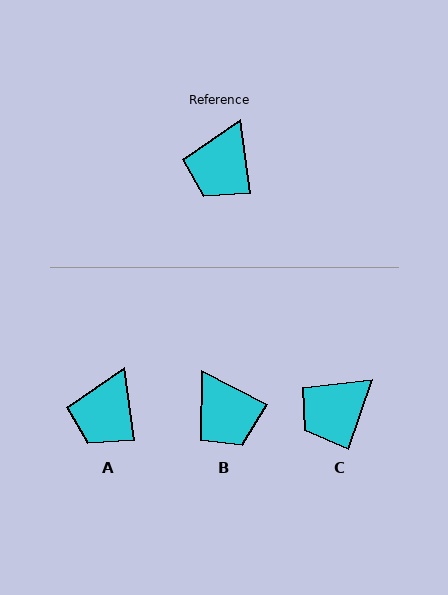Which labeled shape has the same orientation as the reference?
A.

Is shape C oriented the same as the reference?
No, it is off by about 27 degrees.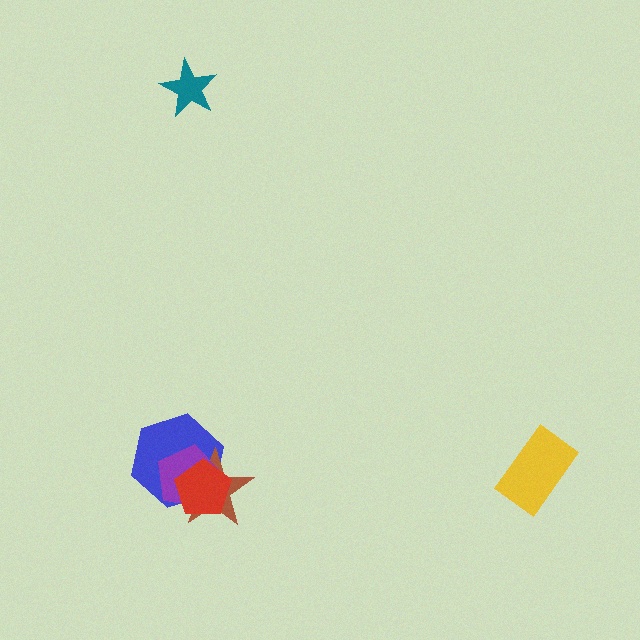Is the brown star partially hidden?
Yes, it is partially covered by another shape.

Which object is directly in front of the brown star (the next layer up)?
The purple pentagon is directly in front of the brown star.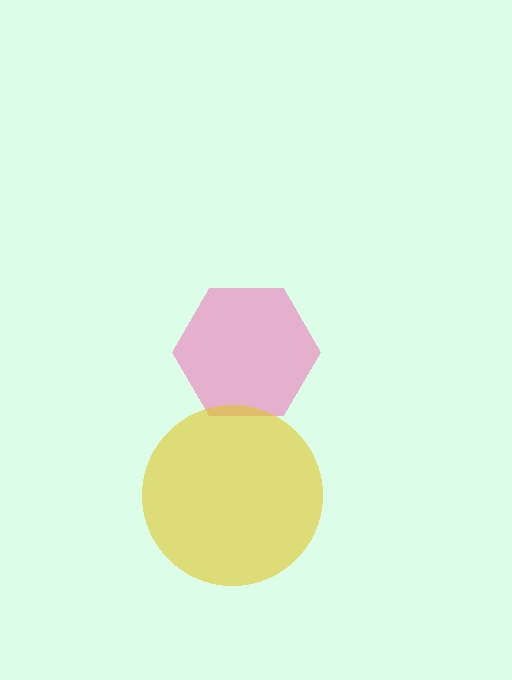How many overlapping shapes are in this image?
There are 2 overlapping shapes in the image.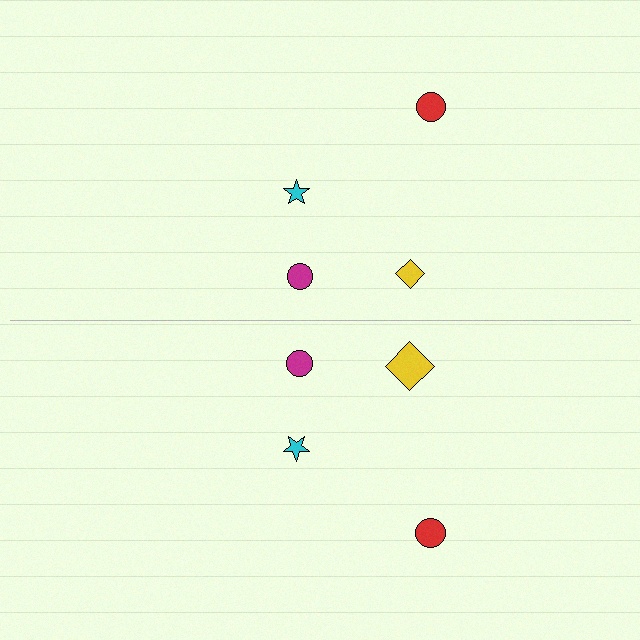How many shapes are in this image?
There are 8 shapes in this image.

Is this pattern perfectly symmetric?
No, the pattern is not perfectly symmetric. The yellow diamond on the bottom side has a different size than its mirror counterpart.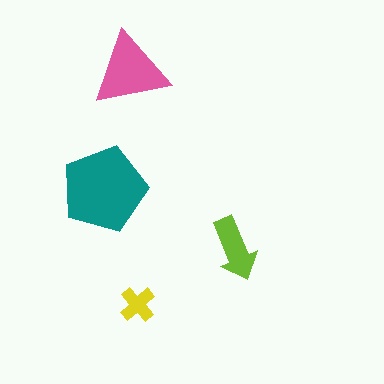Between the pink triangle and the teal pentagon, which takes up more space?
The teal pentagon.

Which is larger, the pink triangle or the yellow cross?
The pink triangle.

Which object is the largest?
The teal pentagon.